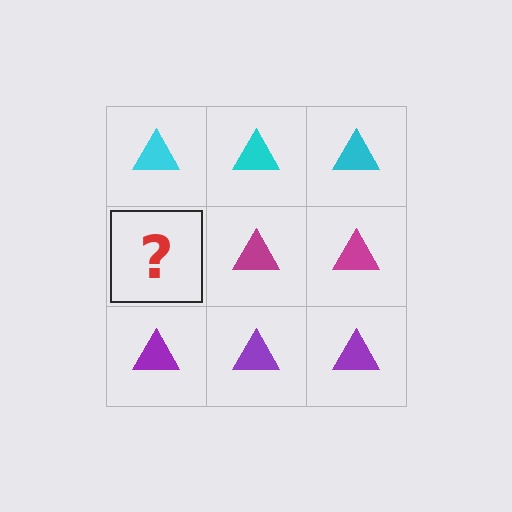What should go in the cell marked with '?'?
The missing cell should contain a magenta triangle.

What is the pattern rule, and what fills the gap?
The rule is that each row has a consistent color. The gap should be filled with a magenta triangle.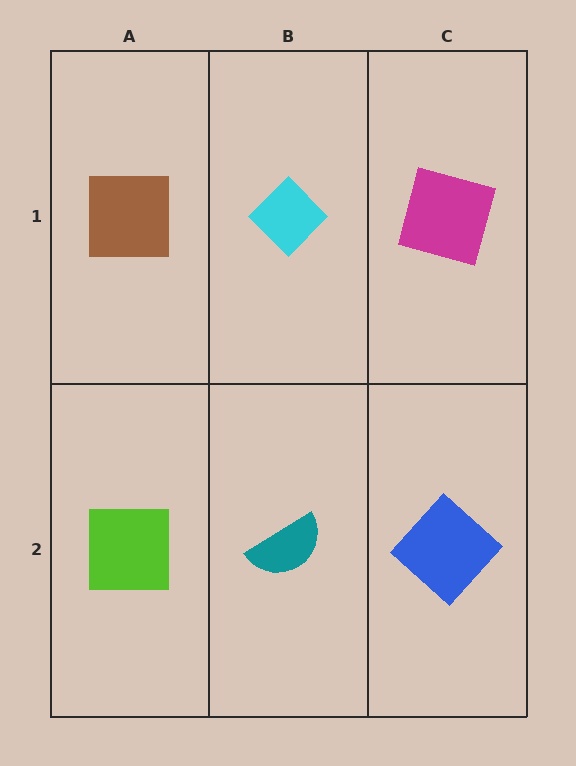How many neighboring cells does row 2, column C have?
2.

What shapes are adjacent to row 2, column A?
A brown square (row 1, column A), a teal semicircle (row 2, column B).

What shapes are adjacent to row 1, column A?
A lime square (row 2, column A), a cyan diamond (row 1, column B).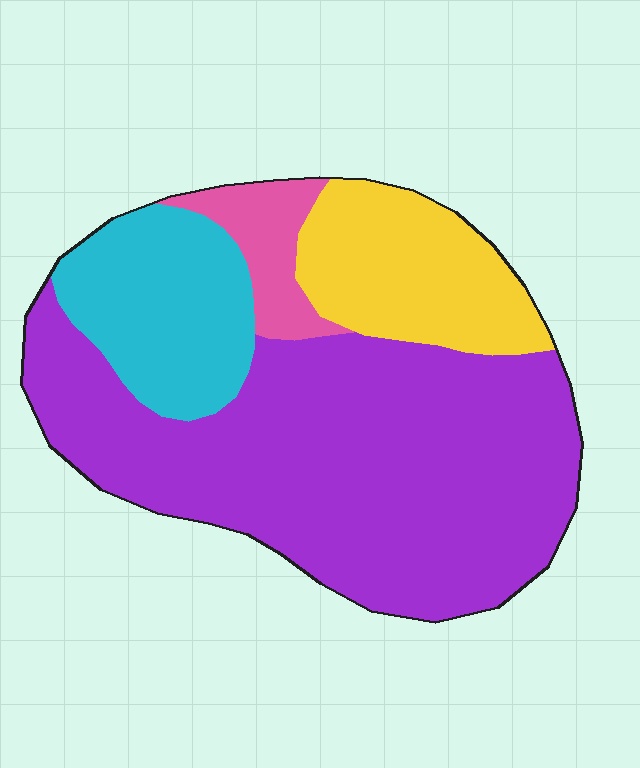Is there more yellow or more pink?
Yellow.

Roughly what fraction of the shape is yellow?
Yellow takes up about one sixth (1/6) of the shape.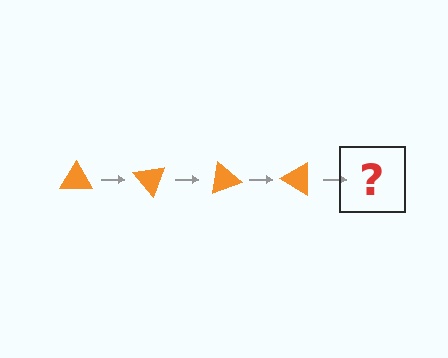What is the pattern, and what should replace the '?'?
The pattern is that the triangle rotates 50 degrees each step. The '?' should be an orange triangle rotated 200 degrees.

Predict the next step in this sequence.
The next step is an orange triangle rotated 200 degrees.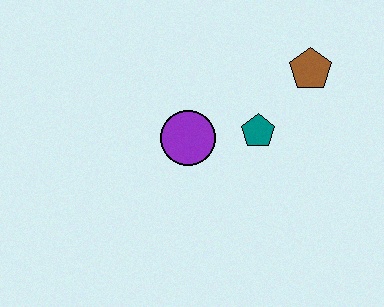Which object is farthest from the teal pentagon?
The brown pentagon is farthest from the teal pentagon.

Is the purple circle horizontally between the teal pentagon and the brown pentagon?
No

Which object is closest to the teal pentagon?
The purple circle is closest to the teal pentagon.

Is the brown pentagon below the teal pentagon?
No